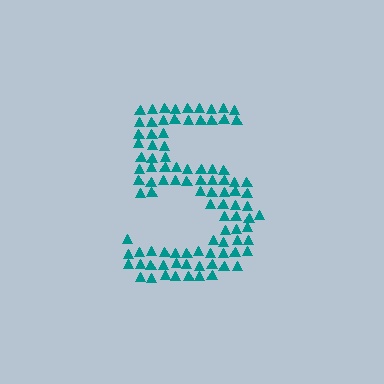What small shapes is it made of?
It is made of small triangles.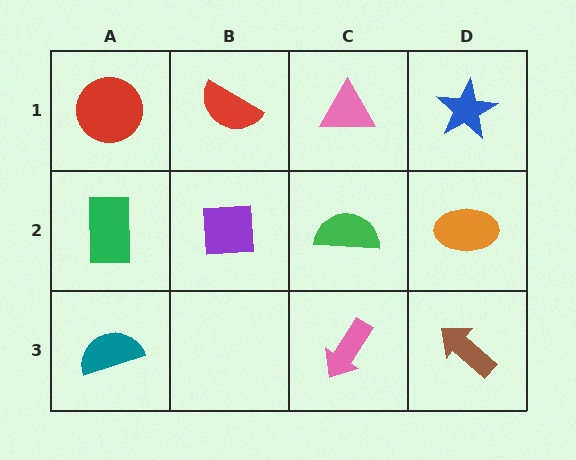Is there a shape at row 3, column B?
No, that cell is empty.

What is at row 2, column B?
A purple square.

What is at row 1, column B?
A red semicircle.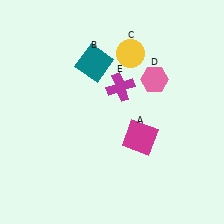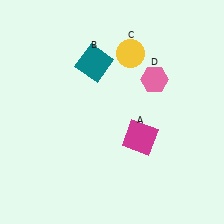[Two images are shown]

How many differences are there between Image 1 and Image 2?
There is 1 difference between the two images.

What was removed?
The magenta cross (E) was removed in Image 2.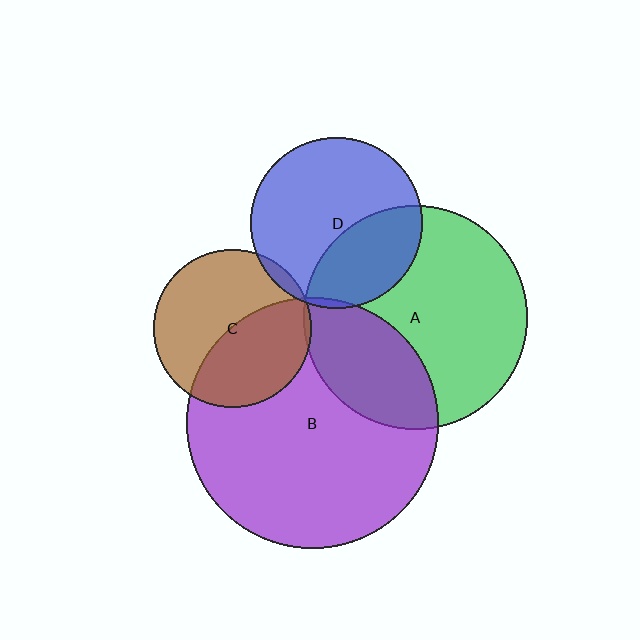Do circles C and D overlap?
Yes.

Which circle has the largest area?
Circle B (purple).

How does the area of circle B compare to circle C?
Approximately 2.5 times.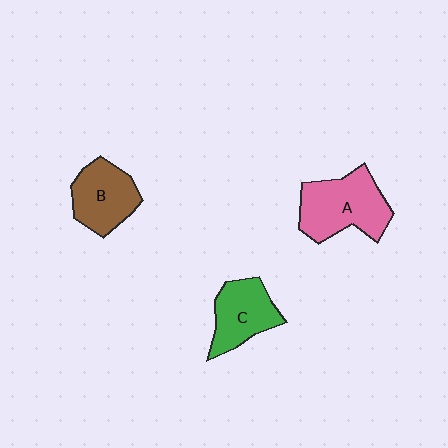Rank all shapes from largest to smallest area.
From largest to smallest: A (pink), B (brown), C (green).